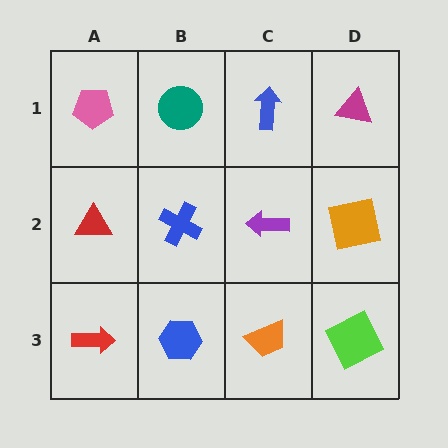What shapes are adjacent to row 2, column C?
A blue arrow (row 1, column C), an orange trapezoid (row 3, column C), a blue cross (row 2, column B), an orange square (row 2, column D).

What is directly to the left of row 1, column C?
A teal circle.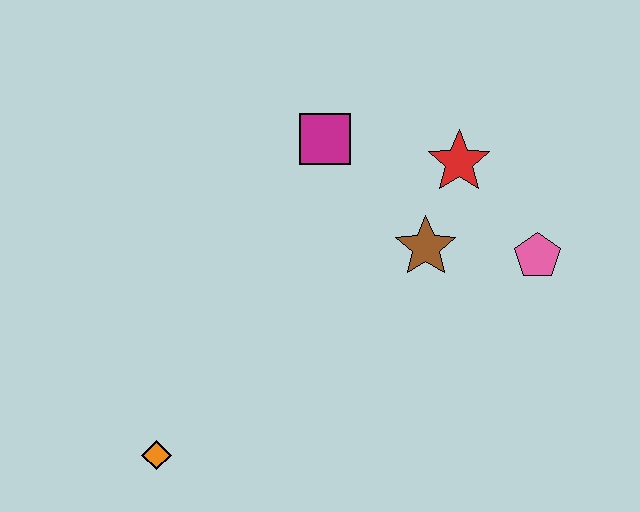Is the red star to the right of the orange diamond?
Yes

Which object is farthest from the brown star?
The orange diamond is farthest from the brown star.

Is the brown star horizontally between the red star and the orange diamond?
Yes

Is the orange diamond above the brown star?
No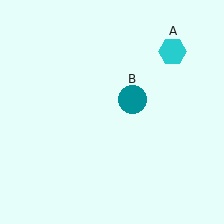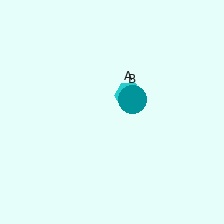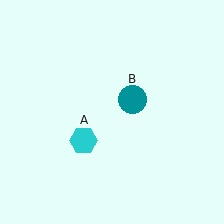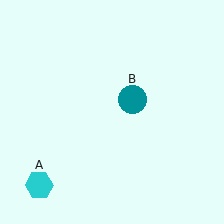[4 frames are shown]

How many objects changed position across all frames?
1 object changed position: cyan hexagon (object A).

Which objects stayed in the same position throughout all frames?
Teal circle (object B) remained stationary.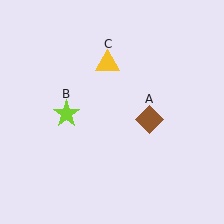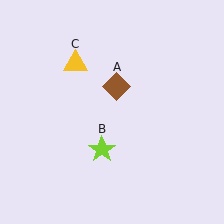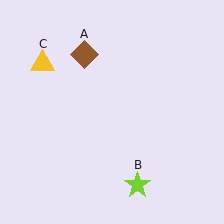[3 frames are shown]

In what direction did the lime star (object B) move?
The lime star (object B) moved down and to the right.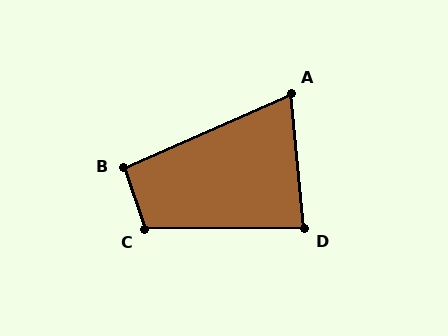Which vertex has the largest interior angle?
C, at approximately 108 degrees.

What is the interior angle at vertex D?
Approximately 85 degrees (approximately right).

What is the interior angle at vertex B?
Approximately 95 degrees (approximately right).